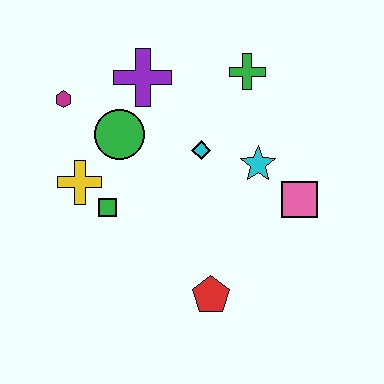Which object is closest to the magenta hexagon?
The green circle is closest to the magenta hexagon.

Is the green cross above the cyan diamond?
Yes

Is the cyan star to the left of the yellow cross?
No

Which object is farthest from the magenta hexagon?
The pink square is farthest from the magenta hexagon.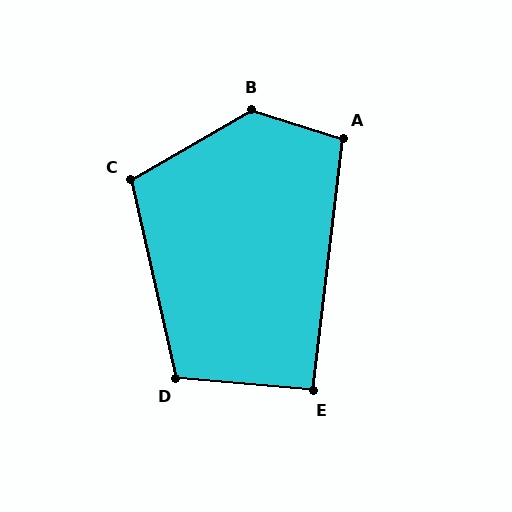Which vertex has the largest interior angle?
B, at approximately 132 degrees.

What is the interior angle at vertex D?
Approximately 108 degrees (obtuse).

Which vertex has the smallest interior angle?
E, at approximately 92 degrees.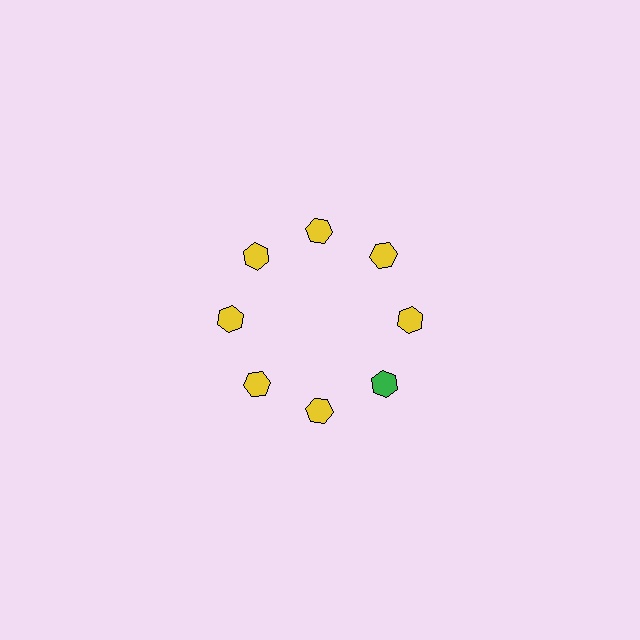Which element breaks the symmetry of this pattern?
The green hexagon at roughly the 4 o'clock position breaks the symmetry. All other shapes are yellow hexagons.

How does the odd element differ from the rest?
It has a different color: green instead of yellow.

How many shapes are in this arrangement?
There are 8 shapes arranged in a ring pattern.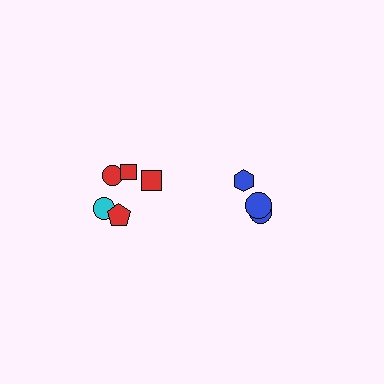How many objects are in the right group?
There are 3 objects.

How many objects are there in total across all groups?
There are 8 objects.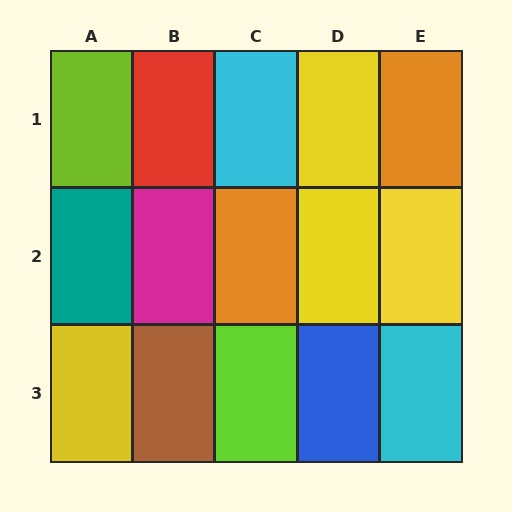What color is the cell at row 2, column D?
Yellow.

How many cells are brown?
1 cell is brown.